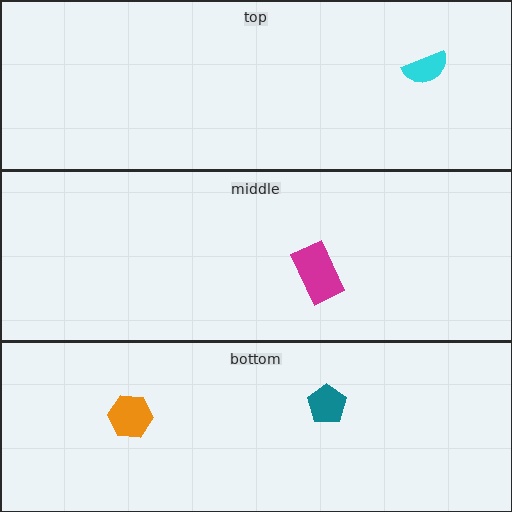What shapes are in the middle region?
The magenta rectangle.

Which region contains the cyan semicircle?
The top region.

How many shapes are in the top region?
1.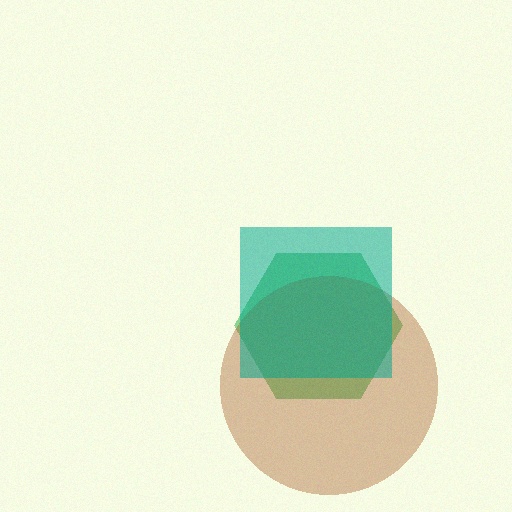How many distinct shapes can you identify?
There are 3 distinct shapes: a green hexagon, a brown circle, a teal square.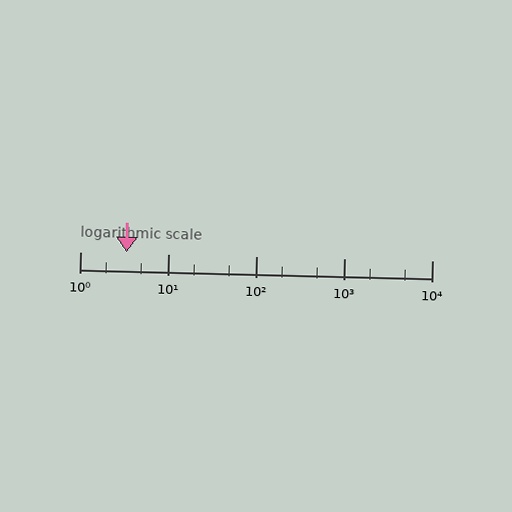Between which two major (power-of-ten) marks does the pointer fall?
The pointer is between 1 and 10.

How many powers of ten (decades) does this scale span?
The scale spans 4 decades, from 1 to 10000.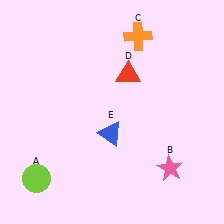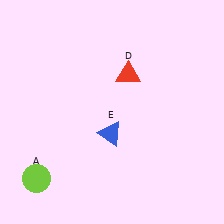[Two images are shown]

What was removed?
The orange cross (C), the pink star (B) were removed in Image 2.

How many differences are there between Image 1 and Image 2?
There are 2 differences between the two images.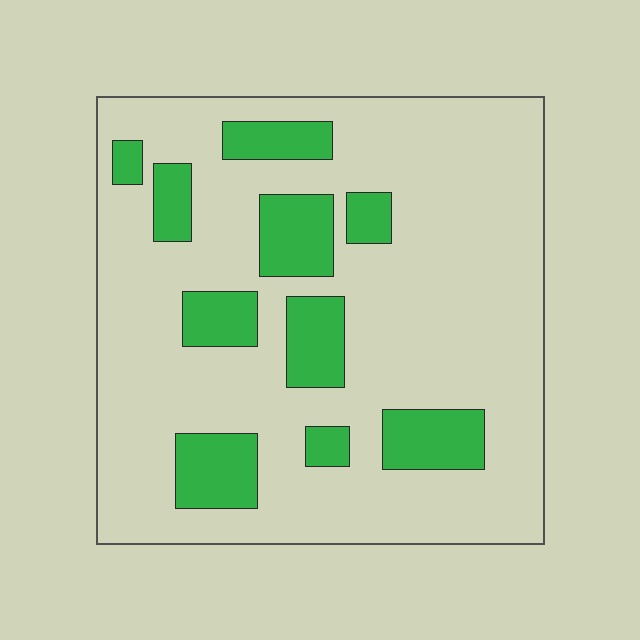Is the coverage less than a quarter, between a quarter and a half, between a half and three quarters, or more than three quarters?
Less than a quarter.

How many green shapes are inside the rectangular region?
10.